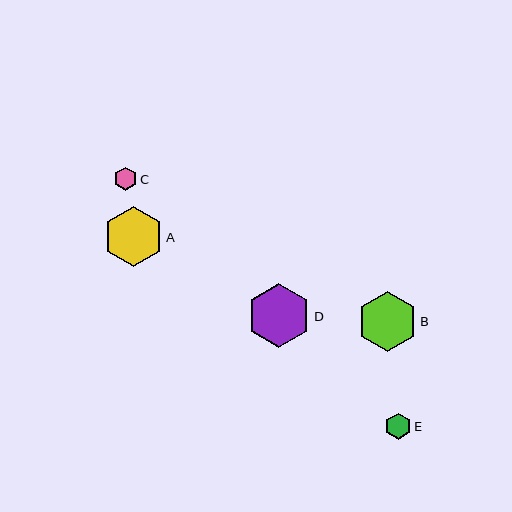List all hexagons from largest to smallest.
From largest to smallest: D, A, B, E, C.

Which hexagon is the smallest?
Hexagon C is the smallest with a size of approximately 23 pixels.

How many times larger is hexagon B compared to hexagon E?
Hexagon B is approximately 2.3 times the size of hexagon E.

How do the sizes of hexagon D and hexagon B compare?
Hexagon D and hexagon B are approximately the same size.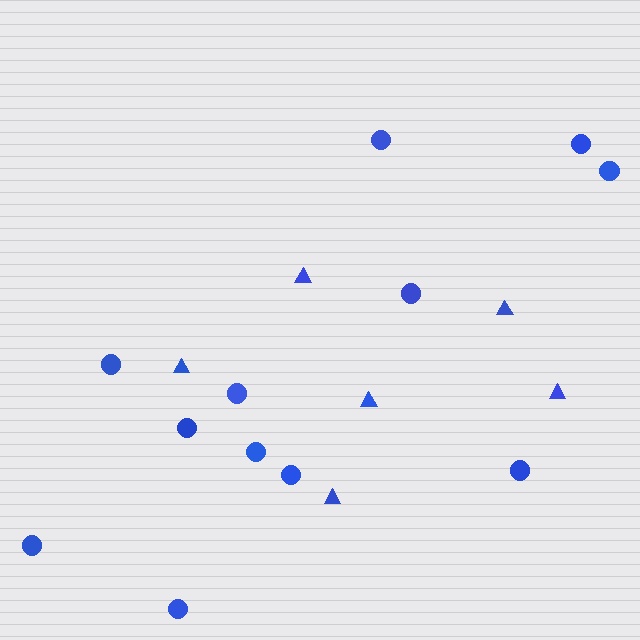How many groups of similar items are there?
There are 2 groups: one group of triangles (6) and one group of circles (12).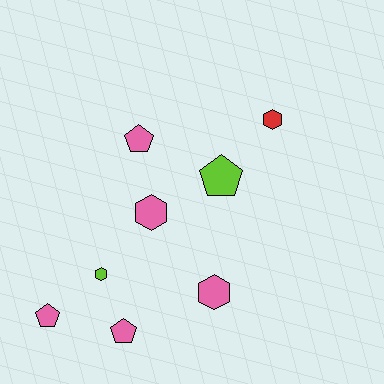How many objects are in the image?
There are 8 objects.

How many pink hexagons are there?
There are 2 pink hexagons.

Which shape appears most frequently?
Pentagon, with 4 objects.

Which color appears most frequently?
Pink, with 5 objects.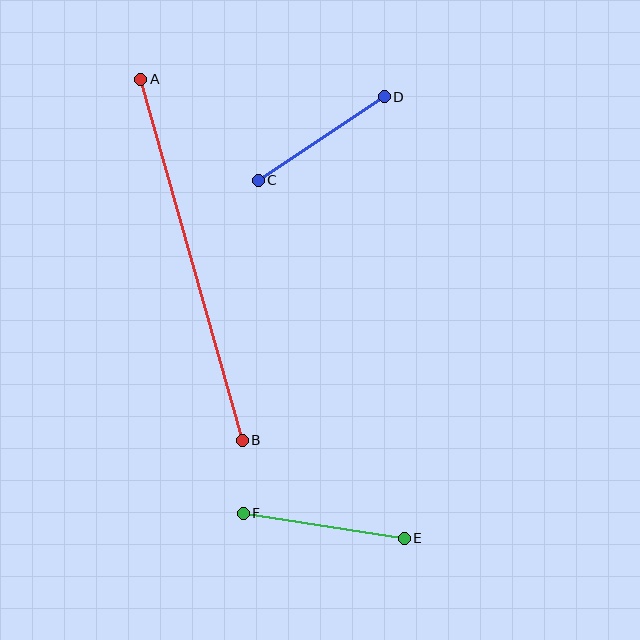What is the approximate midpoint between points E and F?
The midpoint is at approximately (324, 526) pixels.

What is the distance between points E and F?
The distance is approximately 163 pixels.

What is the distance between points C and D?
The distance is approximately 151 pixels.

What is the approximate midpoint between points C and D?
The midpoint is at approximately (321, 138) pixels.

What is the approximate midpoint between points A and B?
The midpoint is at approximately (191, 260) pixels.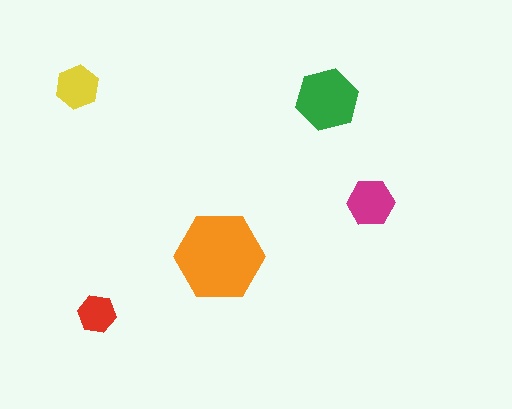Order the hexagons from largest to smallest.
the orange one, the green one, the magenta one, the yellow one, the red one.